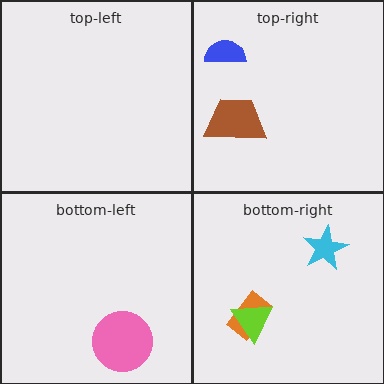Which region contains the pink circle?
The bottom-left region.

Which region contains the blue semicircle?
The top-right region.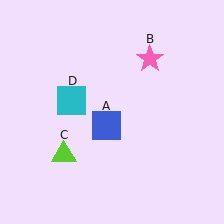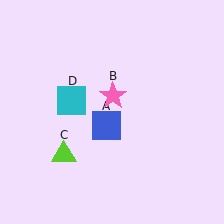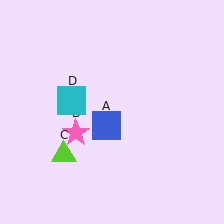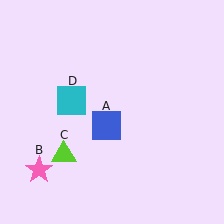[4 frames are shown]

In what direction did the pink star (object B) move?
The pink star (object B) moved down and to the left.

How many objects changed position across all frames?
1 object changed position: pink star (object B).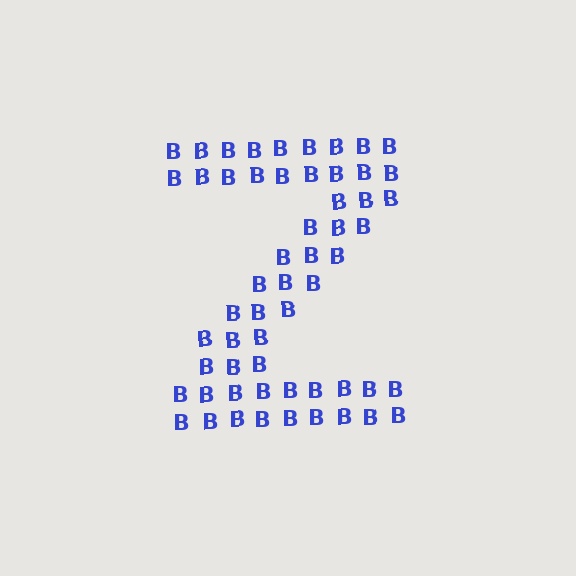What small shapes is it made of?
It is made of small letter B's.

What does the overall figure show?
The overall figure shows the letter Z.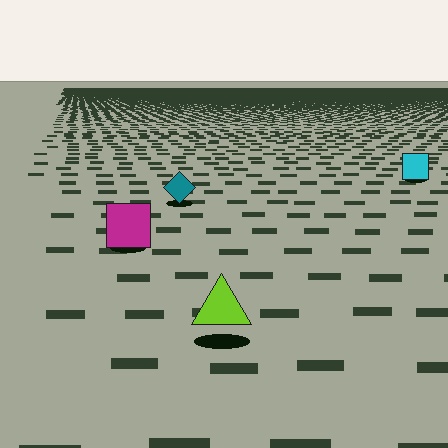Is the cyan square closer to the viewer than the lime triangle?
No. The lime triangle is closer — you can tell from the texture gradient: the ground texture is coarser near it.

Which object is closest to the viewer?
The lime triangle is closest. The texture marks near it are larger and more spread out.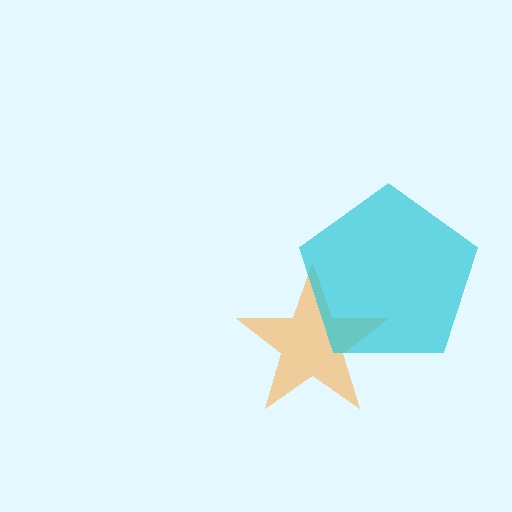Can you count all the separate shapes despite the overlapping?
Yes, there are 2 separate shapes.